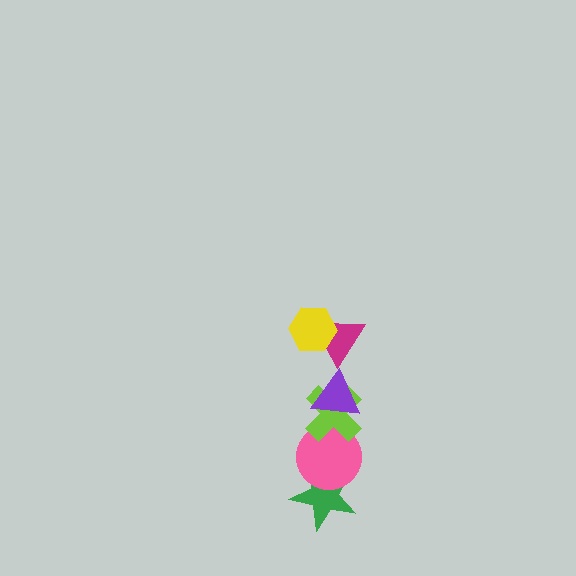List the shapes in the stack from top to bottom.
From top to bottom: the yellow hexagon, the magenta triangle, the purple triangle, the lime cross, the pink circle, the green star.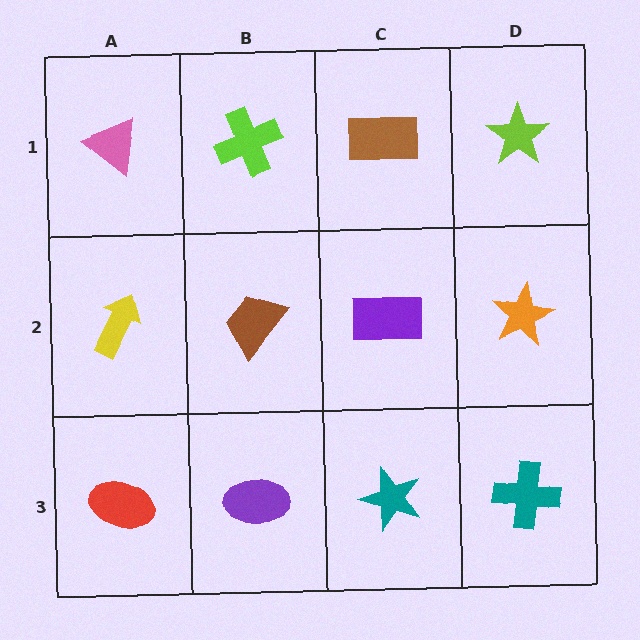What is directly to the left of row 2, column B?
A yellow arrow.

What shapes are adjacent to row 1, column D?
An orange star (row 2, column D), a brown rectangle (row 1, column C).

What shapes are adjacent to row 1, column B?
A brown trapezoid (row 2, column B), a pink triangle (row 1, column A), a brown rectangle (row 1, column C).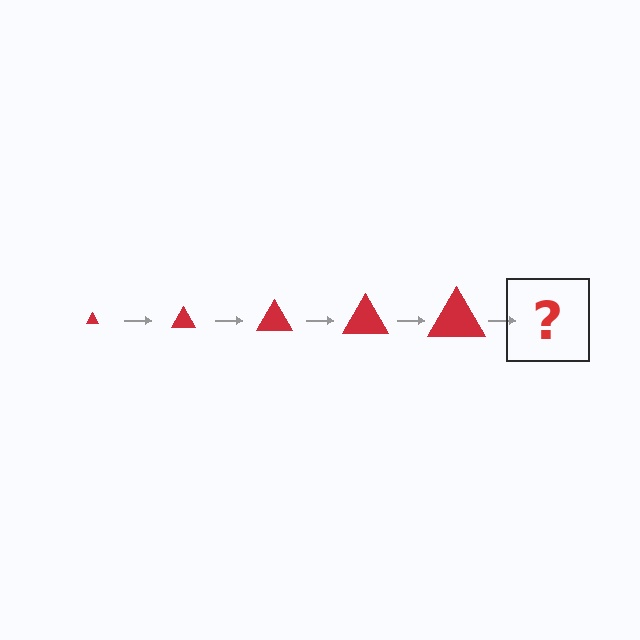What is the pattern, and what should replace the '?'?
The pattern is that the triangle gets progressively larger each step. The '?' should be a red triangle, larger than the previous one.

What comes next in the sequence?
The next element should be a red triangle, larger than the previous one.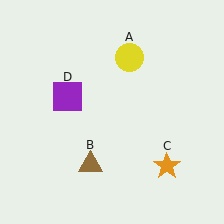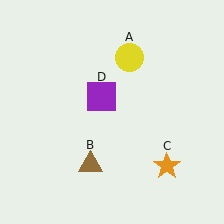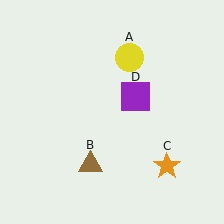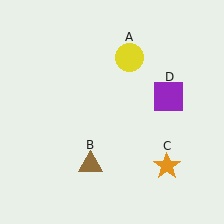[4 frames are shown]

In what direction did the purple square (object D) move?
The purple square (object D) moved right.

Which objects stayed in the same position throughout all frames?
Yellow circle (object A) and brown triangle (object B) and orange star (object C) remained stationary.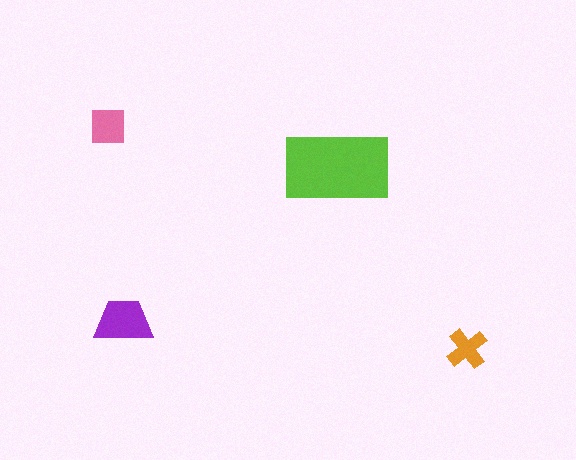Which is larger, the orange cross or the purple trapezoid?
The purple trapezoid.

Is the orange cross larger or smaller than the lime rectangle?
Smaller.